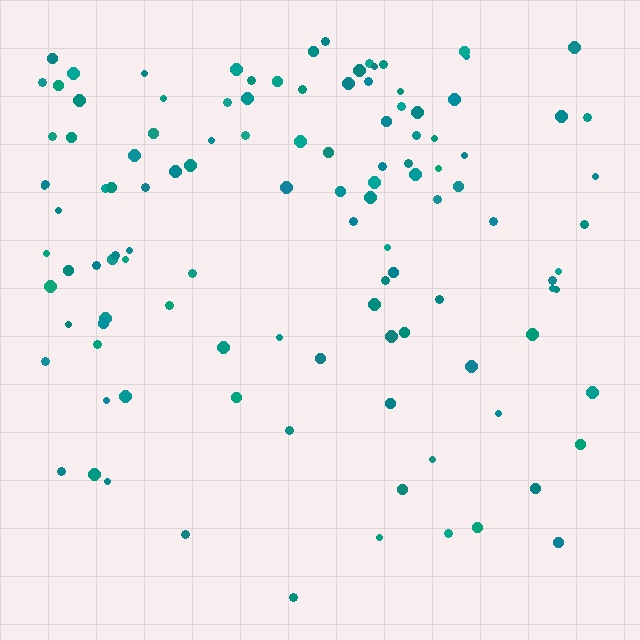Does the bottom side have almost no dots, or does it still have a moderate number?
Still a moderate number, just noticeably fewer than the top.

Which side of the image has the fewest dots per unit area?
The bottom.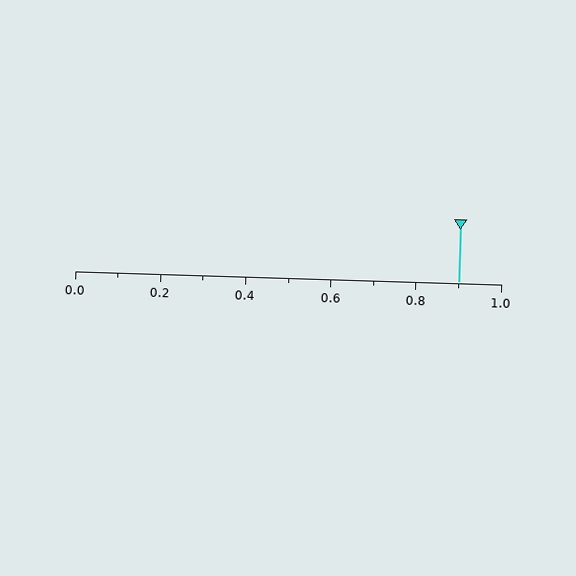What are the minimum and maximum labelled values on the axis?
The axis runs from 0.0 to 1.0.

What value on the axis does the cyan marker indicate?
The marker indicates approximately 0.9.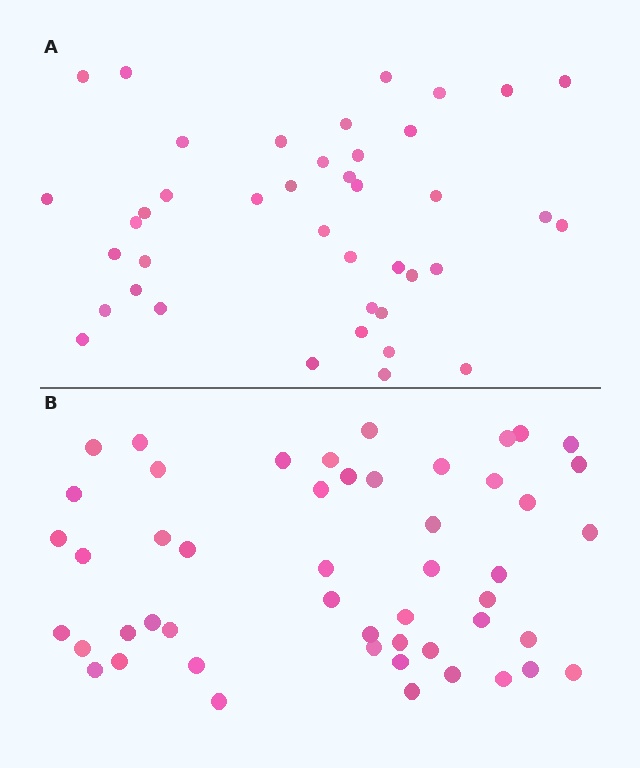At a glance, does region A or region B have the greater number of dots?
Region B (the bottom region) has more dots.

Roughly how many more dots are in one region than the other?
Region B has roughly 8 or so more dots than region A.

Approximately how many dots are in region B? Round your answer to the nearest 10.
About 50 dots.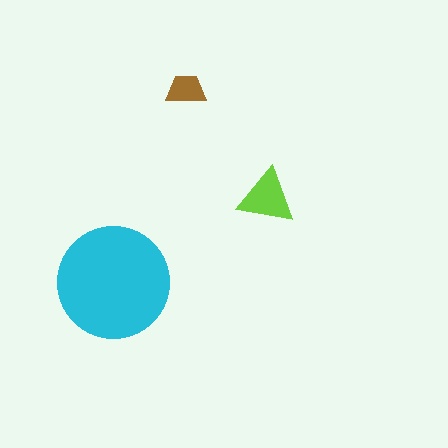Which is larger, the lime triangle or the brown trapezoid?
The lime triangle.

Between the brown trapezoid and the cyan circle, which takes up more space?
The cyan circle.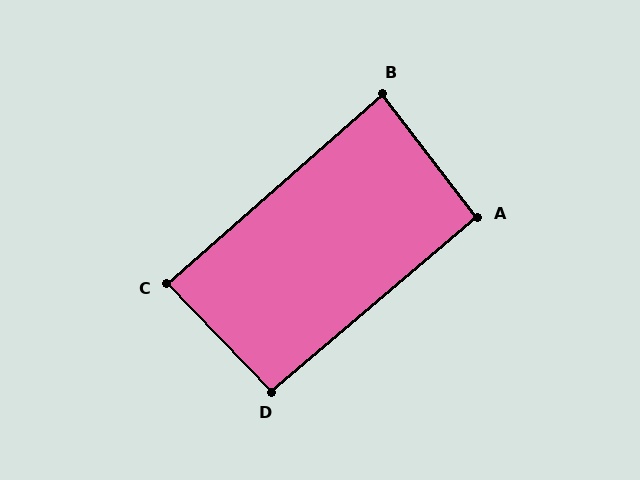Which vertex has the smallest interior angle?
B, at approximately 86 degrees.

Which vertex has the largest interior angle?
D, at approximately 94 degrees.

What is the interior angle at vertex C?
Approximately 87 degrees (approximately right).